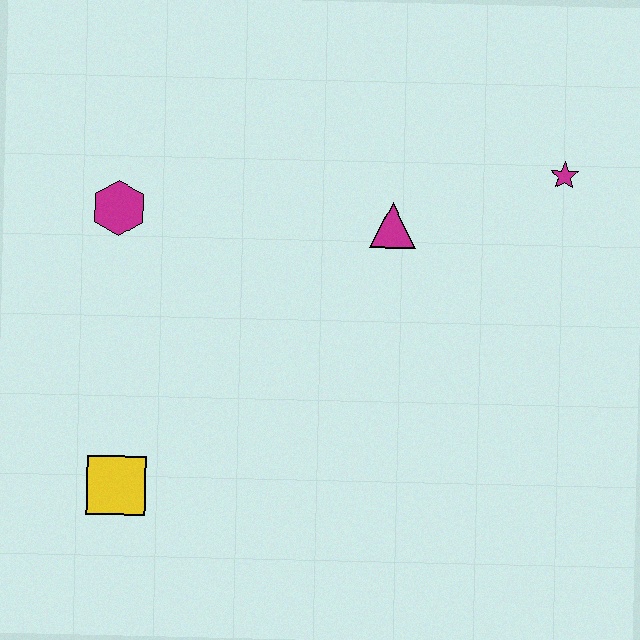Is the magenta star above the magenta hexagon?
Yes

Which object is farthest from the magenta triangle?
The yellow square is farthest from the magenta triangle.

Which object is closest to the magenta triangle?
The magenta star is closest to the magenta triangle.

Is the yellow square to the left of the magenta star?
Yes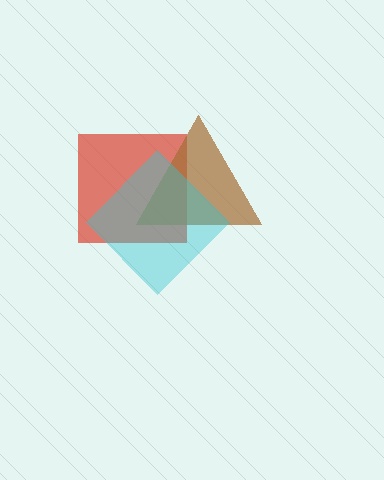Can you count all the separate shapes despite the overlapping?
Yes, there are 3 separate shapes.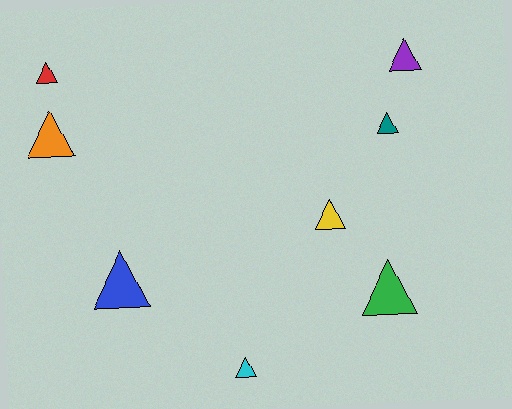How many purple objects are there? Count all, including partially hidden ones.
There is 1 purple object.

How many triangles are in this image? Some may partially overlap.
There are 8 triangles.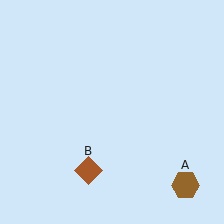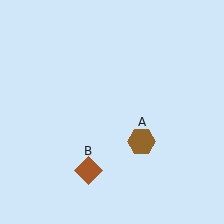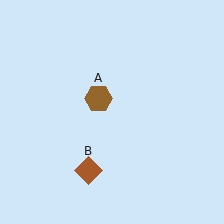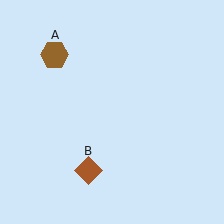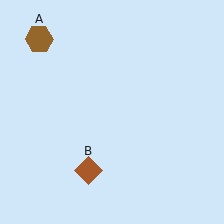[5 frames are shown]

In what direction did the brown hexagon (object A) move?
The brown hexagon (object A) moved up and to the left.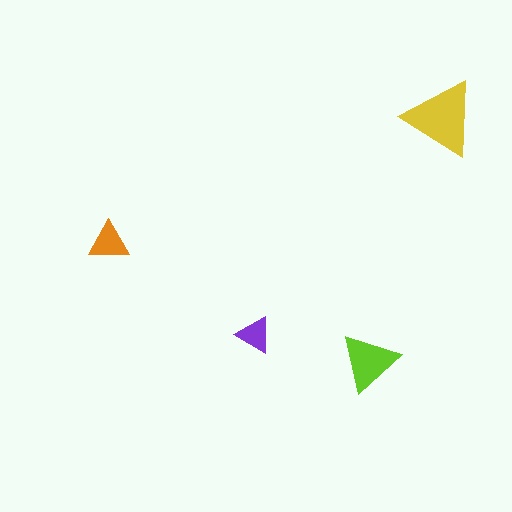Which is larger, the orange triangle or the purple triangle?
The orange one.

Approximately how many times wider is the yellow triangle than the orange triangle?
About 2 times wider.